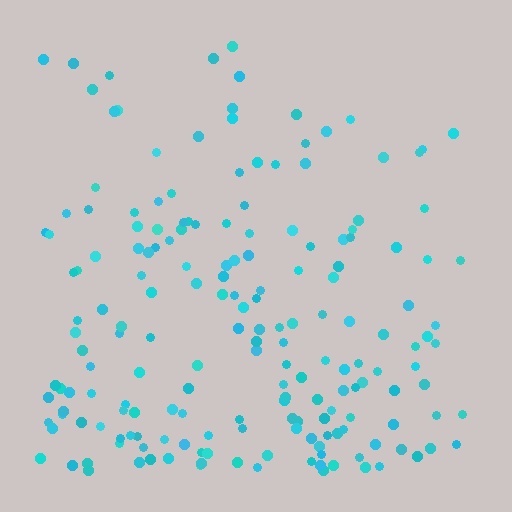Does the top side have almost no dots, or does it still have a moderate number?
Still a moderate number, just noticeably fewer than the bottom.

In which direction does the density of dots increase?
From top to bottom, with the bottom side densest.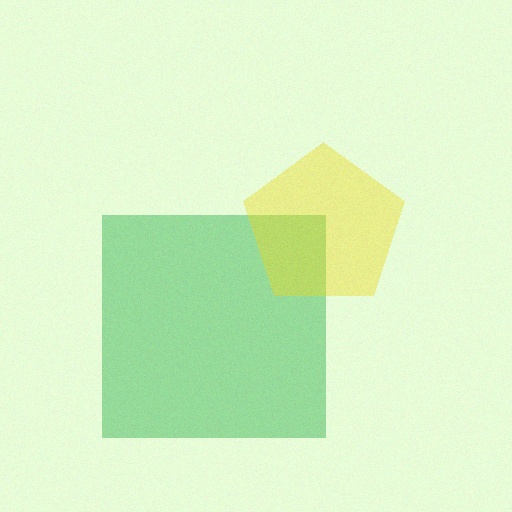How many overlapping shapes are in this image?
There are 2 overlapping shapes in the image.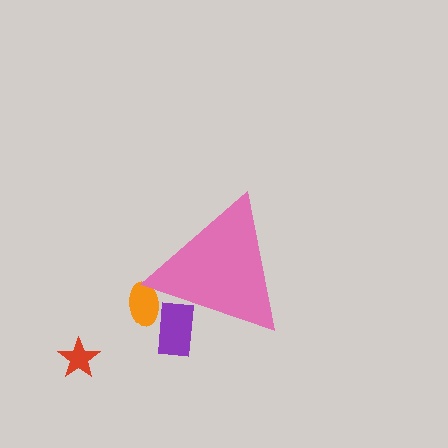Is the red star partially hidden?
No, the red star is fully visible.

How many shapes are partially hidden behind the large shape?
2 shapes are partially hidden.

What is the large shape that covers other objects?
A pink triangle.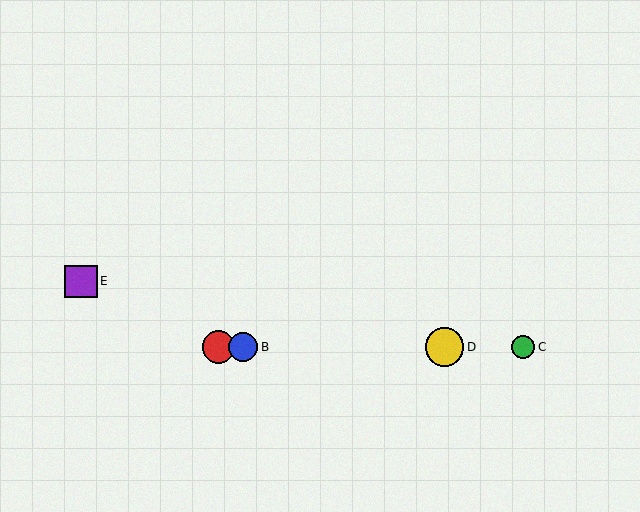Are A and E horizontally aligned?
No, A is at y≈347 and E is at y≈281.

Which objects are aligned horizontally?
Objects A, B, C, D are aligned horizontally.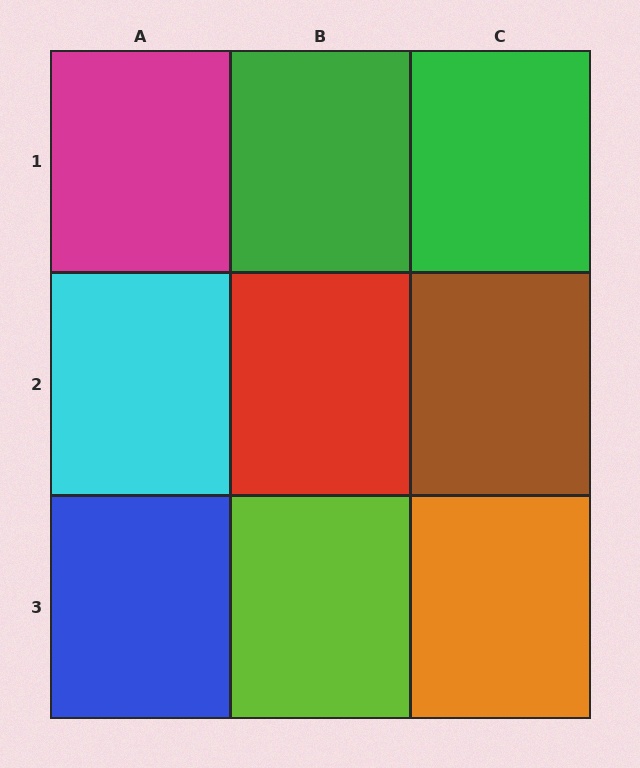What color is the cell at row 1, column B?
Green.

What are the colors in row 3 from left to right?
Blue, lime, orange.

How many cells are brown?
1 cell is brown.